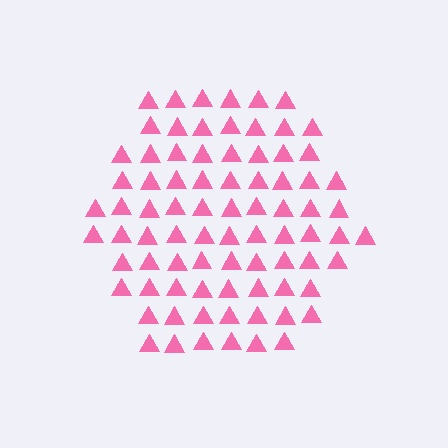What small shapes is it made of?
It is made of small triangles.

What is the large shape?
The large shape is a hexagon.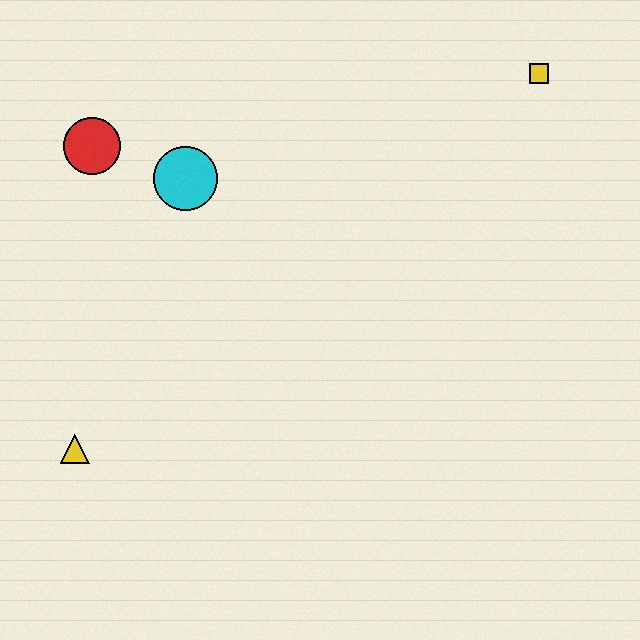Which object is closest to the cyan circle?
The red circle is closest to the cyan circle.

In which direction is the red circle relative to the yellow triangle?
The red circle is above the yellow triangle.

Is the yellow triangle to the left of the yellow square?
Yes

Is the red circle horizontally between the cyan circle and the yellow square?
No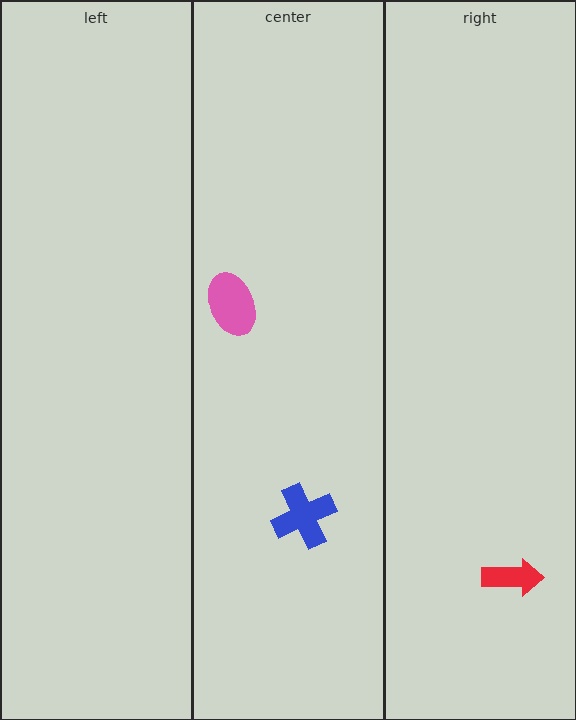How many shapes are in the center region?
2.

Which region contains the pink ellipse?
The center region.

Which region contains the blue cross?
The center region.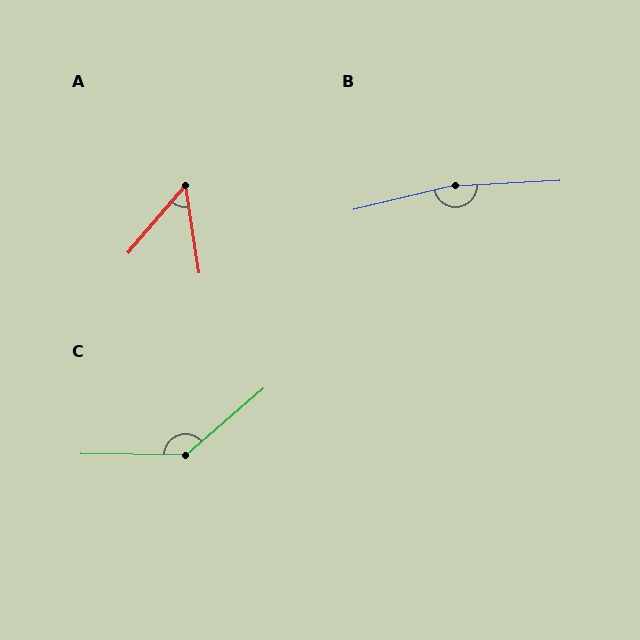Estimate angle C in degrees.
Approximately 139 degrees.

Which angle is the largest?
B, at approximately 169 degrees.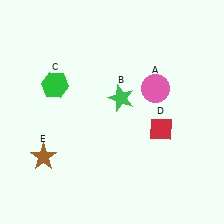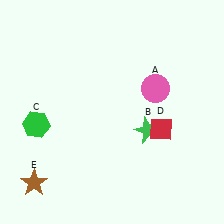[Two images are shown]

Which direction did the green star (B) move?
The green star (B) moved down.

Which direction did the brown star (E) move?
The brown star (E) moved down.